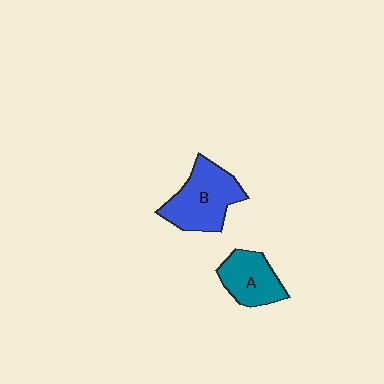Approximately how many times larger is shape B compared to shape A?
Approximately 1.4 times.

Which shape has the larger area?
Shape B (blue).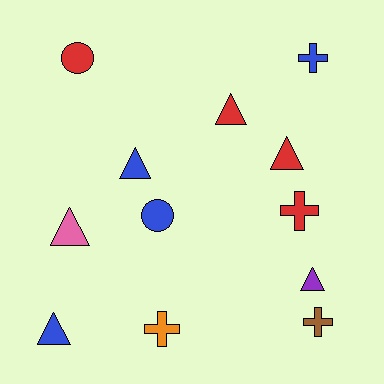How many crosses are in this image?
There are 4 crosses.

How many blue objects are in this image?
There are 4 blue objects.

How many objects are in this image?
There are 12 objects.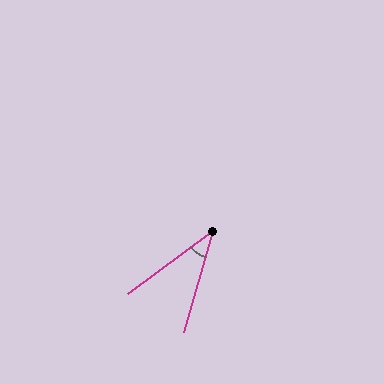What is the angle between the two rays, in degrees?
Approximately 37 degrees.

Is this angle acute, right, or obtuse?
It is acute.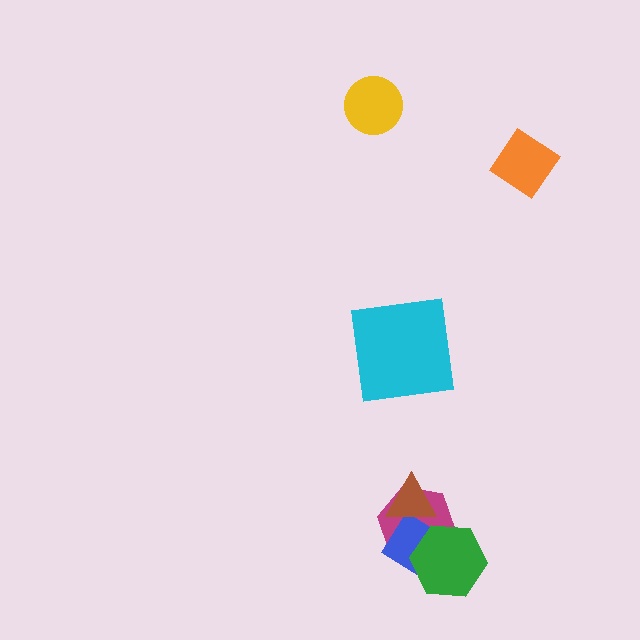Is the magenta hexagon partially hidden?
Yes, it is partially covered by another shape.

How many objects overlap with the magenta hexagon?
3 objects overlap with the magenta hexagon.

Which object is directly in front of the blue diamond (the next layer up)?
The brown triangle is directly in front of the blue diamond.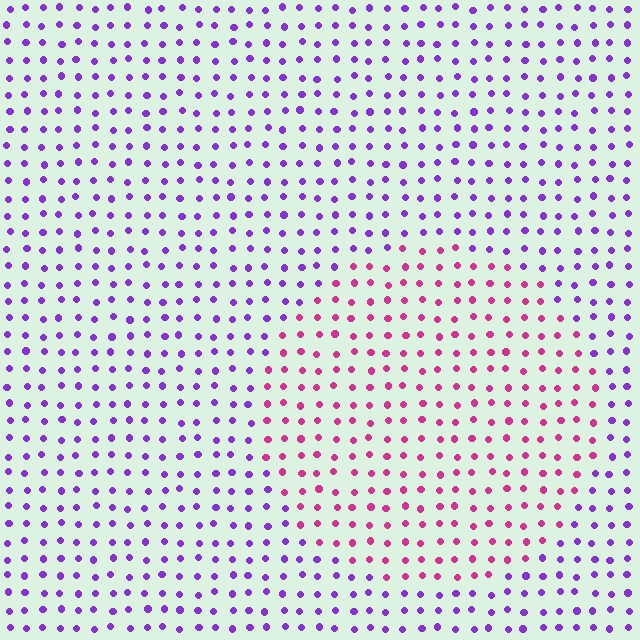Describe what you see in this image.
The image is filled with small purple elements in a uniform arrangement. A circle-shaped region is visible where the elements are tinted to a slightly different hue, forming a subtle color boundary.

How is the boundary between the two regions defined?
The boundary is defined purely by a slight shift in hue (about 54 degrees). Spacing, size, and orientation are identical on both sides.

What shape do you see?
I see a circle.